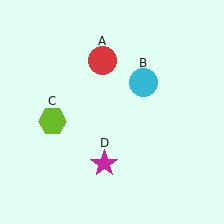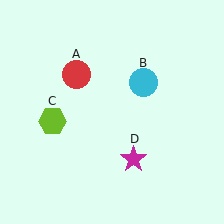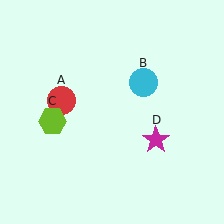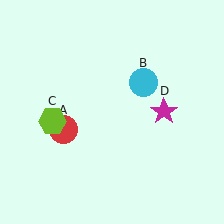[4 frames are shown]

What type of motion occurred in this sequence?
The red circle (object A), magenta star (object D) rotated counterclockwise around the center of the scene.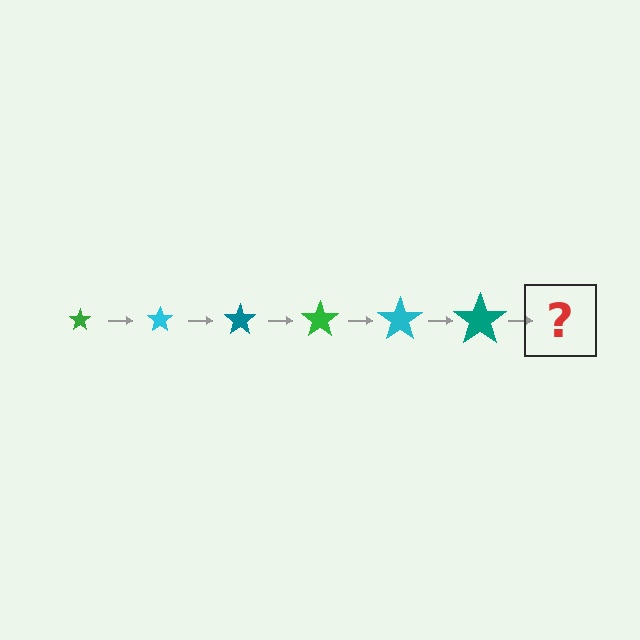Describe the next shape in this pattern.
It should be a green star, larger than the previous one.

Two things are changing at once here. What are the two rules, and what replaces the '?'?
The two rules are that the star grows larger each step and the color cycles through green, cyan, and teal. The '?' should be a green star, larger than the previous one.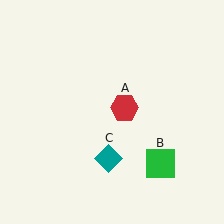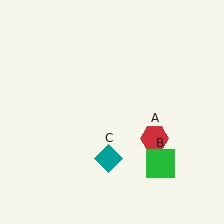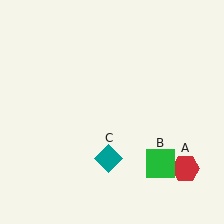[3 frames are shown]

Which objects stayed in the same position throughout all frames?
Green square (object B) and teal diamond (object C) remained stationary.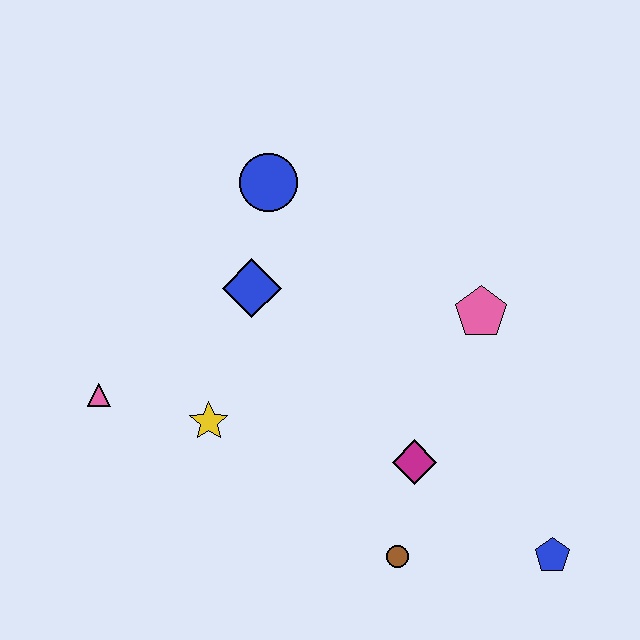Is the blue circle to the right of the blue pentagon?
No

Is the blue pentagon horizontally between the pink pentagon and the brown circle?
No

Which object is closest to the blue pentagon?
The brown circle is closest to the blue pentagon.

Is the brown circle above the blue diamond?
No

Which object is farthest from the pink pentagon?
The pink triangle is farthest from the pink pentagon.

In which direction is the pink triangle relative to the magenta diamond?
The pink triangle is to the left of the magenta diamond.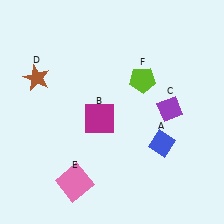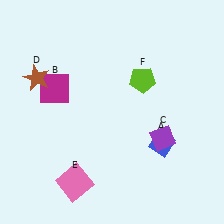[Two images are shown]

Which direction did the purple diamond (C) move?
The purple diamond (C) moved down.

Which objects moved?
The objects that moved are: the magenta square (B), the purple diamond (C).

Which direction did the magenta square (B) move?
The magenta square (B) moved left.